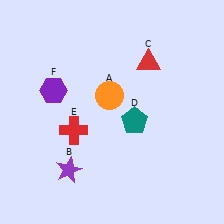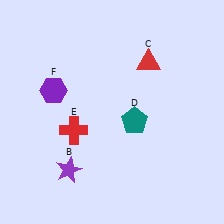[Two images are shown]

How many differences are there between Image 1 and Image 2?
There is 1 difference between the two images.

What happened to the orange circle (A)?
The orange circle (A) was removed in Image 2. It was in the top-left area of Image 1.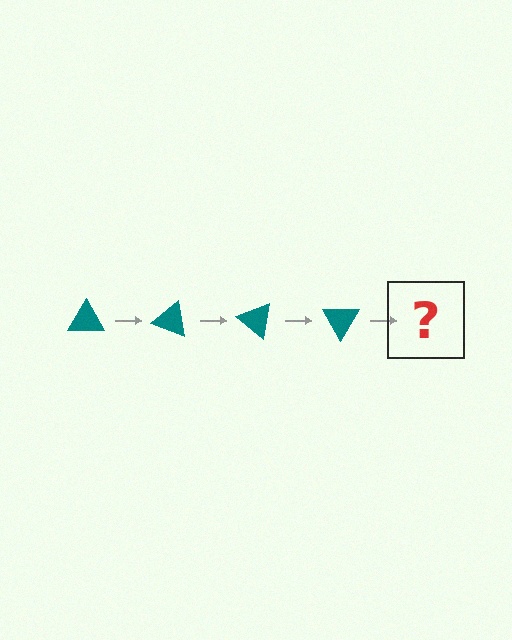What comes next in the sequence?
The next element should be a teal triangle rotated 80 degrees.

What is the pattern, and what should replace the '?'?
The pattern is that the triangle rotates 20 degrees each step. The '?' should be a teal triangle rotated 80 degrees.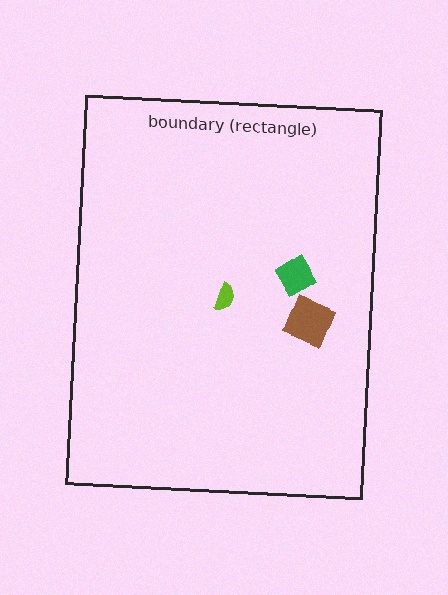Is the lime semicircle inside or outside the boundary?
Inside.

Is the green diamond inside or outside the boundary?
Inside.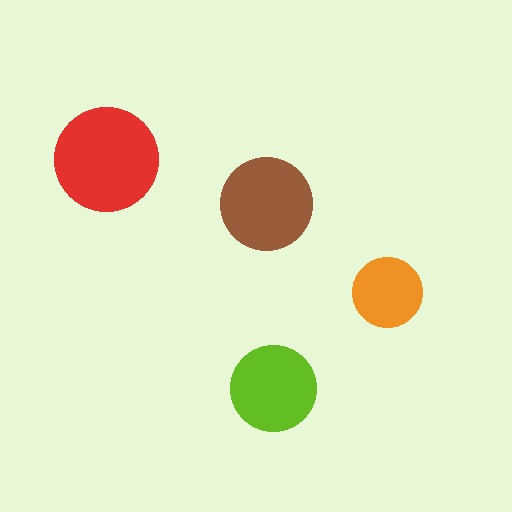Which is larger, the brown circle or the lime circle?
The brown one.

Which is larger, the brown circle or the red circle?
The red one.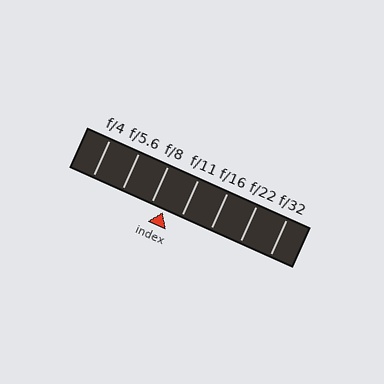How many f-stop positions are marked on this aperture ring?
There are 7 f-stop positions marked.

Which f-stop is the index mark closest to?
The index mark is closest to f/8.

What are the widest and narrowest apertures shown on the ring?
The widest aperture shown is f/4 and the narrowest is f/32.